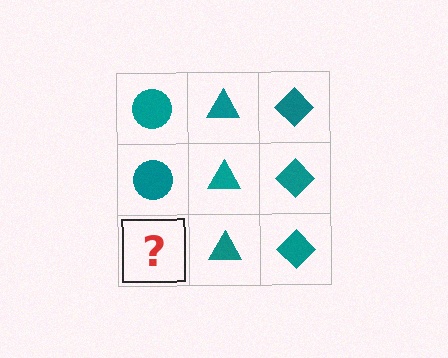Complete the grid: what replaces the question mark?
The question mark should be replaced with a teal circle.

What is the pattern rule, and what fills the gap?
The rule is that each column has a consistent shape. The gap should be filled with a teal circle.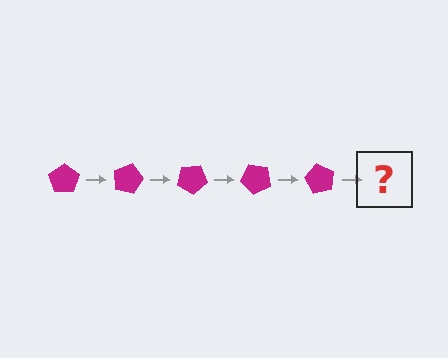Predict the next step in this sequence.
The next step is a magenta pentagon rotated 75 degrees.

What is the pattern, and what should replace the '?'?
The pattern is that the pentagon rotates 15 degrees each step. The '?' should be a magenta pentagon rotated 75 degrees.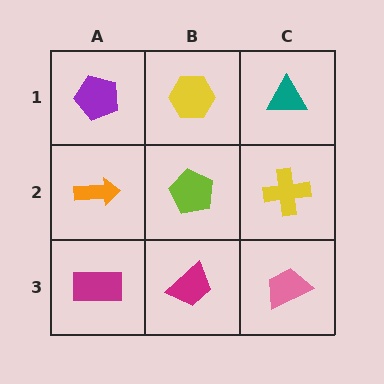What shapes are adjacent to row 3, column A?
An orange arrow (row 2, column A), a magenta trapezoid (row 3, column B).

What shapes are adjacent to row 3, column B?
A lime pentagon (row 2, column B), a magenta rectangle (row 3, column A), a pink trapezoid (row 3, column C).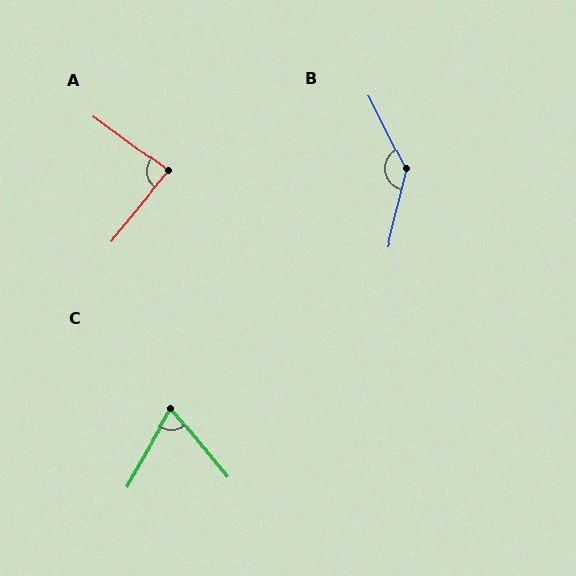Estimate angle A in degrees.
Approximately 88 degrees.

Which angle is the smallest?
C, at approximately 70 degrees.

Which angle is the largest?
B, at approximately 139 degrees.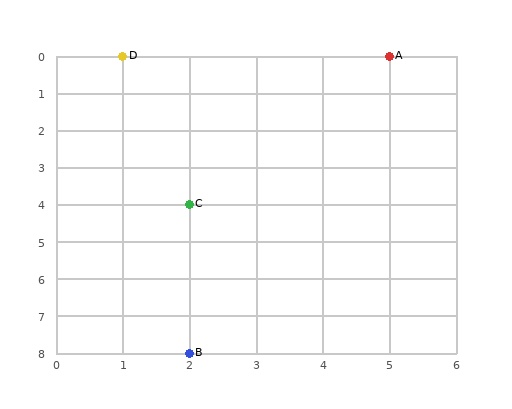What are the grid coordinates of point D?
Point D is at grid coordinates (1, 0).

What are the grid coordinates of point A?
Point A is at grid coordinates (5, 0).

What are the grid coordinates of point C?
Point C is at grid coordinates (2, 4).